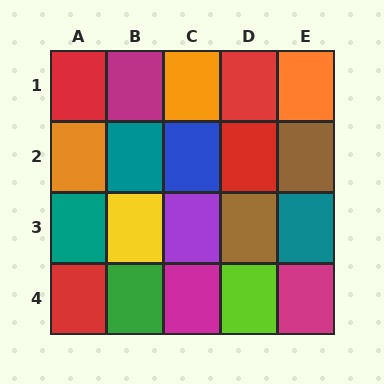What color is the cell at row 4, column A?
Red.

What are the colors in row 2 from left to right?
Orange, teal, blue, red, brown.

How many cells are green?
1 cell is green.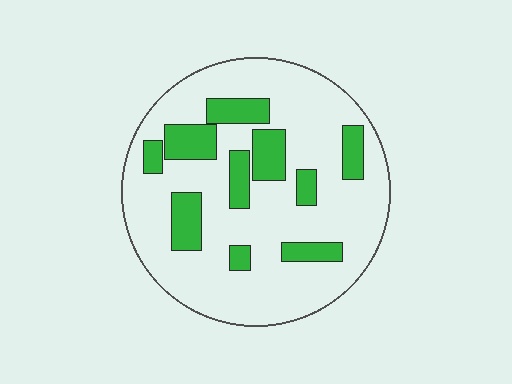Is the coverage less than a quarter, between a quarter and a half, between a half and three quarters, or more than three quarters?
Less than a quarter.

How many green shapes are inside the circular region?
10.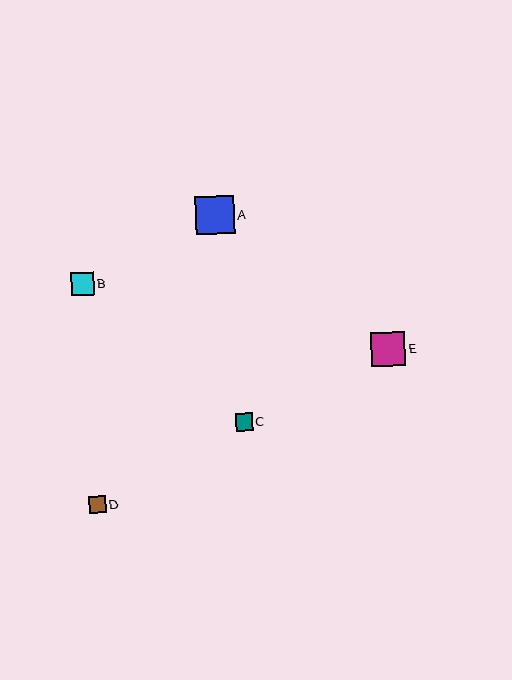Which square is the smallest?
Square D is the smallest with a size of approximately 17 pixels.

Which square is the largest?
Square A is the largest with a size of approximately 39 pixels.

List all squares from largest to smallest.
From largest to smallest: A, E, B, C, D.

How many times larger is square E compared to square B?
Square E is approximately 1.5 times the size of square B.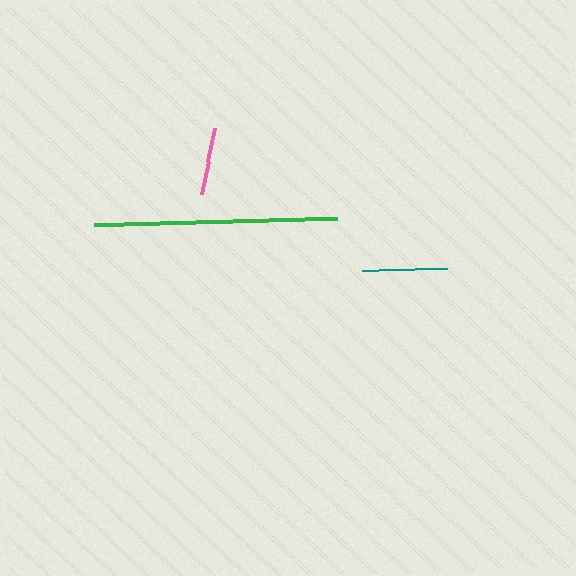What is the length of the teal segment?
The teal segment is approximately 85 pixels long.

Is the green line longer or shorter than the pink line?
The green line is longer than the pink line.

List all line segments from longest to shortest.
From longest to shortest: green, teal, pink.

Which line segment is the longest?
The green line is the longest at approximately 242 pixels.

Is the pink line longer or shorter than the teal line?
The teal line is longer than the pink line.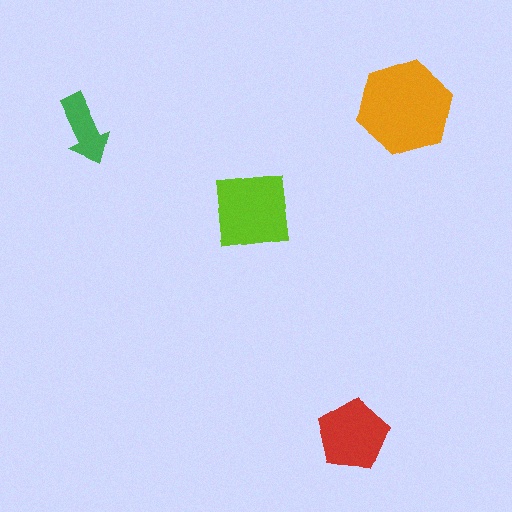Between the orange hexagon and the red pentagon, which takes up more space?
The orange hexagon.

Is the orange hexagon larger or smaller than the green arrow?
Larger.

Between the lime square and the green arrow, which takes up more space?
The lime square.